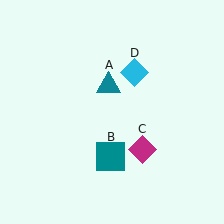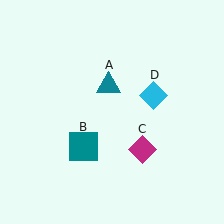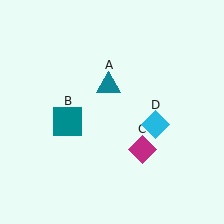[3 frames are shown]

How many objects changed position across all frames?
2 objects changed position: teal square (object B), cyan diamond (object D).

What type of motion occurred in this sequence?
The teal square (object B), cyan diamond (object D) rotated clockwise around the center of the scene.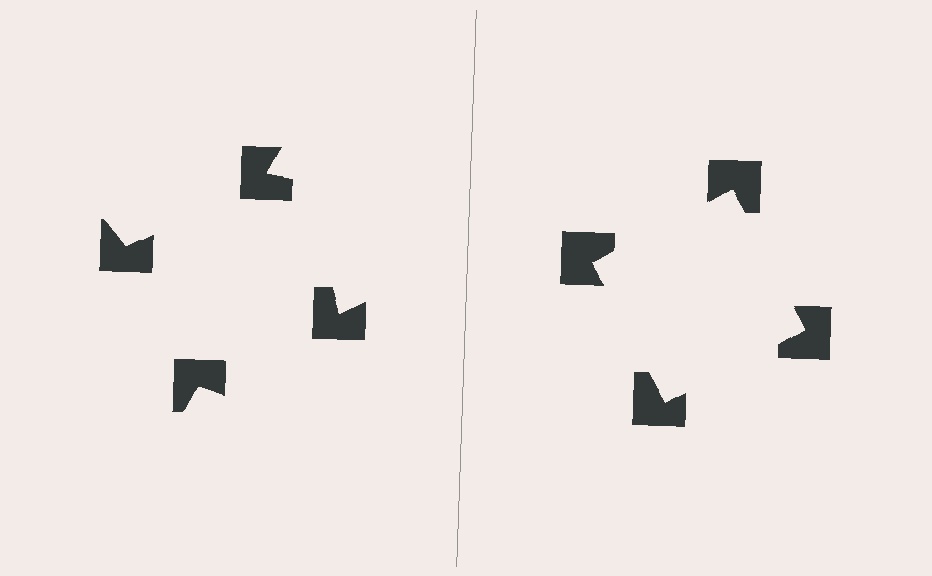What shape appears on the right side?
An illusory square.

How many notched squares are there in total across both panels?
8 — 4 on each side.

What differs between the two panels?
The notched squares are positioned identically on both sides; only the wedge orientations differ. On the right they align to a square; on the left they are misaligned.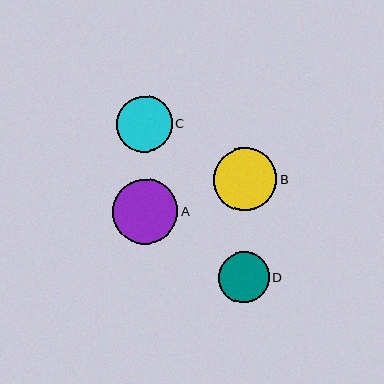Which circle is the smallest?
Circle D is the smallest with a size of approximately 51 pixels.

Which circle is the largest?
Circle A is the largest with a size of approximately 65 pixels.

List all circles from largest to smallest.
From largest to smallest: A, B, C, D.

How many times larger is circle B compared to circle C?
Circle B is approximately 1.1 times the size of circle C.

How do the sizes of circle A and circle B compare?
Circle A and circle B are approximately the same size.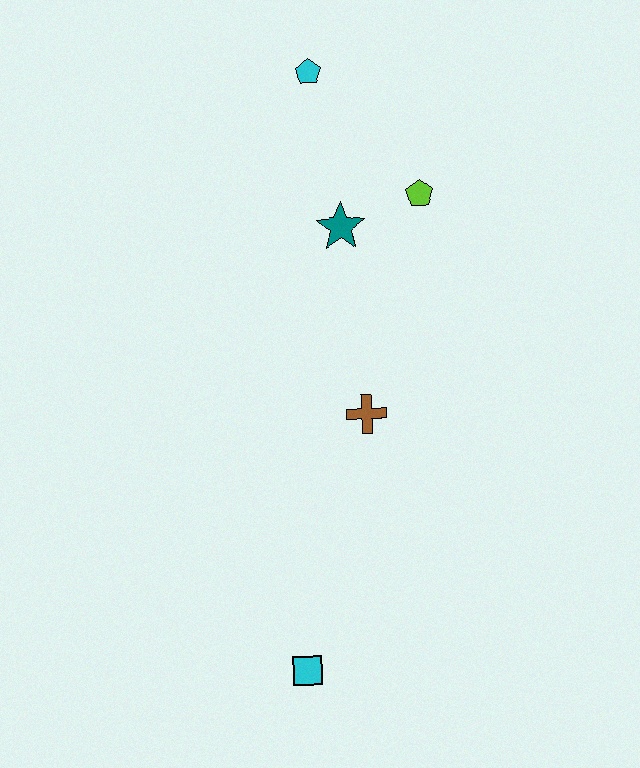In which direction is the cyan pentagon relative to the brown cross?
The cyan pentagon is above the brown cross.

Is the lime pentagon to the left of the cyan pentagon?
No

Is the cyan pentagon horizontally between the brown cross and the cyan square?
Yes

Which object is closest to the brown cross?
The teal star is closest to the brown cross.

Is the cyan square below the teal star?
Yes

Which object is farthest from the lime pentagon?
The cyan square is farthest from the lime pentagon.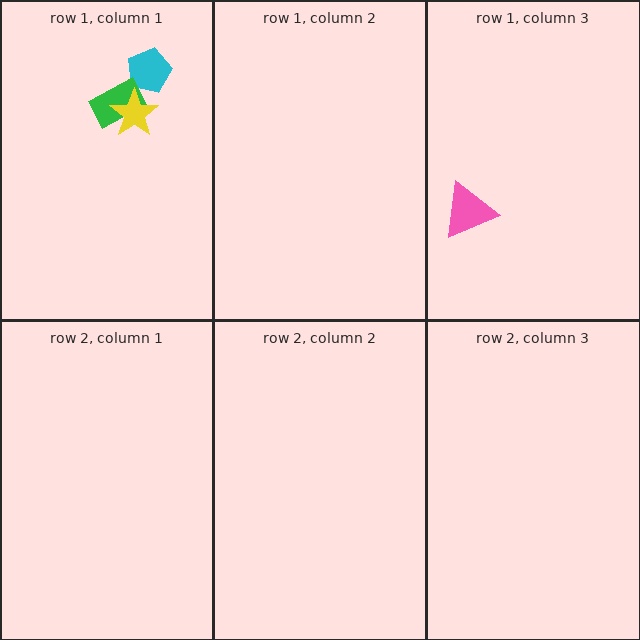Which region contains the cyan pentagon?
The row 1, column 1 region.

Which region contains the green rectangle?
The row 1, column 1 region.